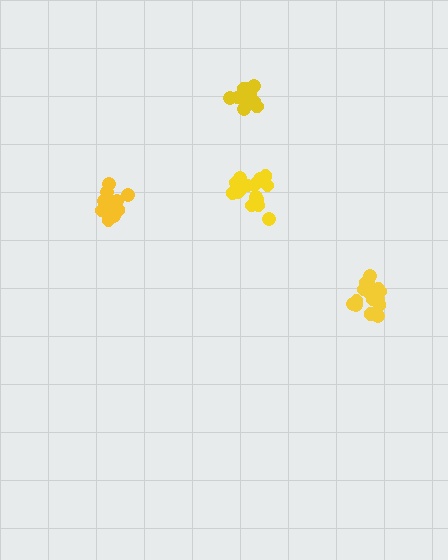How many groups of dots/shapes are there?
There are 4 groups.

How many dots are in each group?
Group 1: 14 dots, Group 2: 15 dots, Group 3: 18 dots, Group 4: 13 dots (60 total).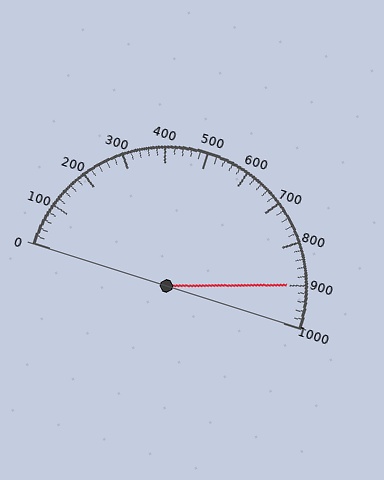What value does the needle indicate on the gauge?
The needle indicates approximately 900.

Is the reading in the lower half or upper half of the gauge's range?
The reading is in the upper half of the range (0 to 1000).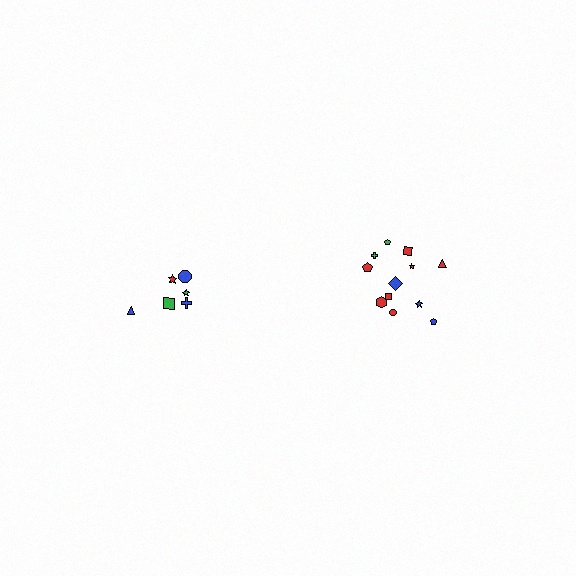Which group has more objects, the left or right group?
The right group.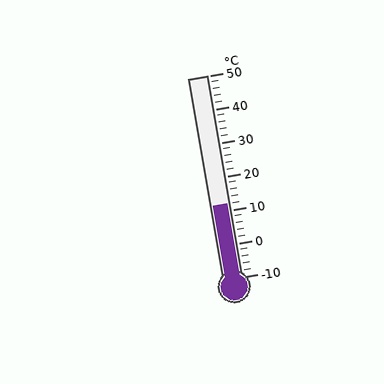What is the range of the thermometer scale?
The thermometer scale ranges from -10°C to 50°C.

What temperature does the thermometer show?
The thermometer shows approximately 12°C.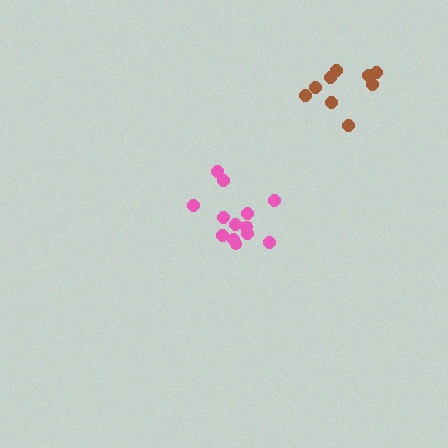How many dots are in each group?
Group 1: 13 dots, Group 2: 9 dots (22 total).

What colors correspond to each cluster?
The clusters are colored: pink, brown.